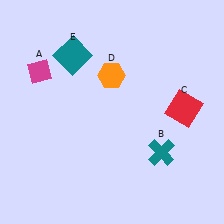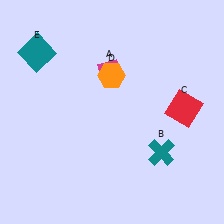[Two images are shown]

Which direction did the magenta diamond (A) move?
The magenta diamond (A) moved right.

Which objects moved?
The objects that moved are: the magenta diamond (A), the teal square (E).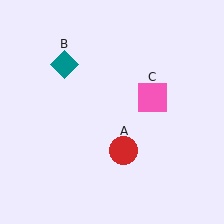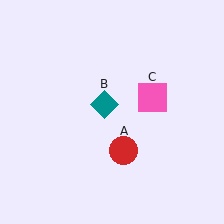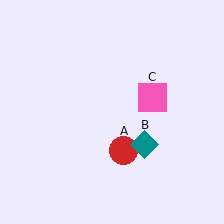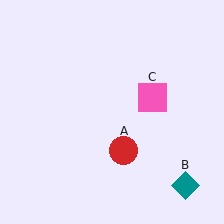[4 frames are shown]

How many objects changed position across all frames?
1 object changed position: teal diamond (object B).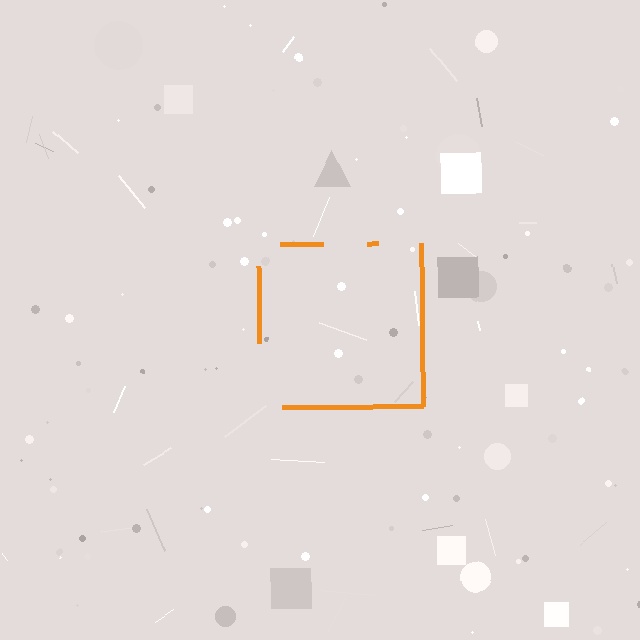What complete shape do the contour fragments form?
The contour fragments form a square.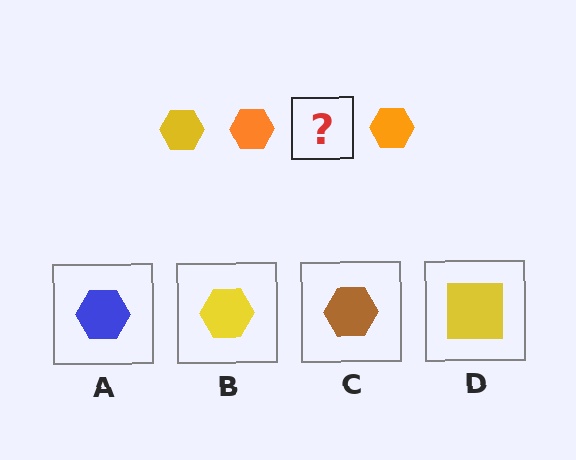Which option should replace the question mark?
Option B.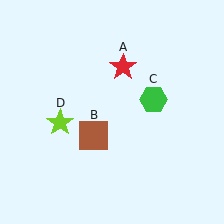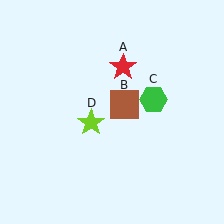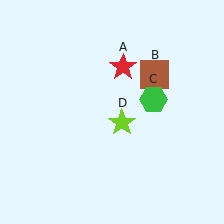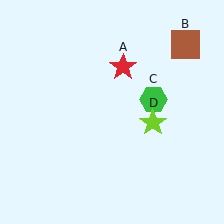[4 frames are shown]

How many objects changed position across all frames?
2 objects changed position: brown square (object B), lime star (object D).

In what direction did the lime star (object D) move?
The lime star (object D) moved right.